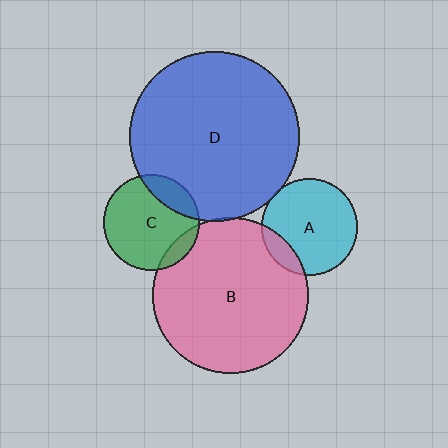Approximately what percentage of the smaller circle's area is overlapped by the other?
Approximately 20%.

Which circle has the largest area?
Circle D (blue).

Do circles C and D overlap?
Yes.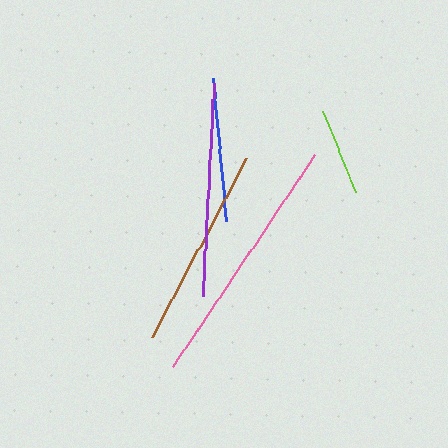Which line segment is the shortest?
The lime line is the shortest at approximately 87 pixels.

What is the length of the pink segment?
The pink segment is approximately 256 pixels long.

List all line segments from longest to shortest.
From longest to shortest: pink, purple, brown, blue, lime.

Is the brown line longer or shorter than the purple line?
The purple line is longer than the brown line.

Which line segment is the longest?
The pink line is the longest at approximately 256 pixels.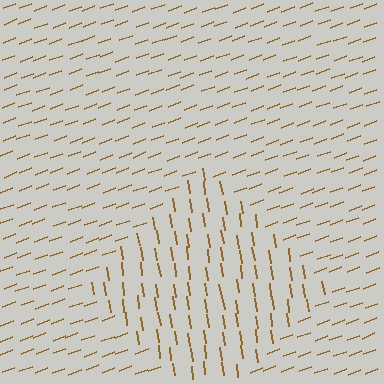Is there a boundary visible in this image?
Yes, there is a texture boundary formed by a change in line orientation.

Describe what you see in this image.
The image is filled with small brown line segments. A diamond region in the image has lines oriented differently from the surrounding lines, creating a visible texture boundary.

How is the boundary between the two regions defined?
The boundary is defined purely by a change in line orientation (approximately 78 degrees difference). All lines are the same color and thickness.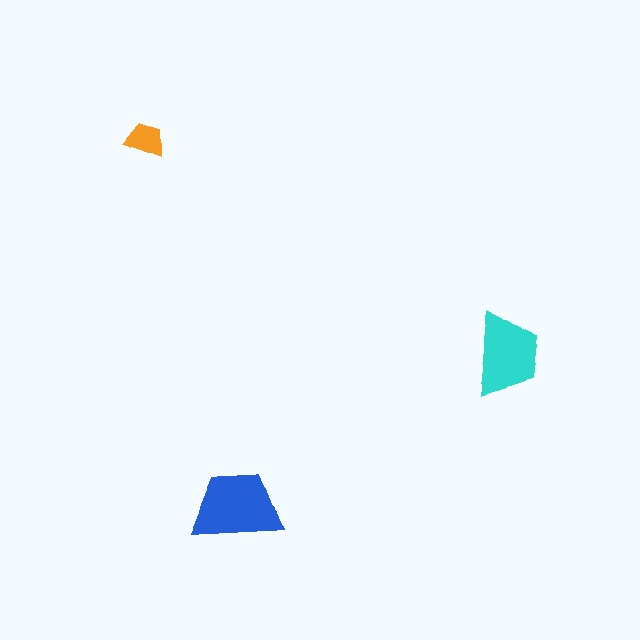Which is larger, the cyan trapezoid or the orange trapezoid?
The cyan one.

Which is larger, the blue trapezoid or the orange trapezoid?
The blue one.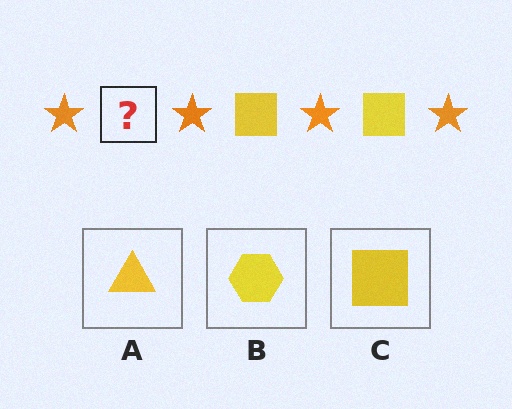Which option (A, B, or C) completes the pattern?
C.